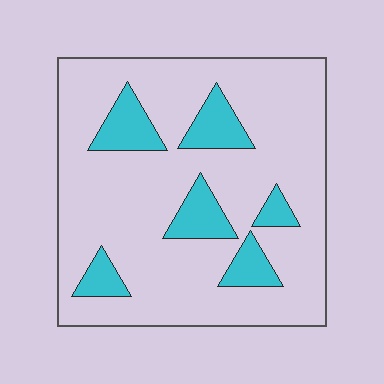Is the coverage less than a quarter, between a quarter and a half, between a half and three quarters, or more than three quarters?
Less than a quarter.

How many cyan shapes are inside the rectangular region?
6.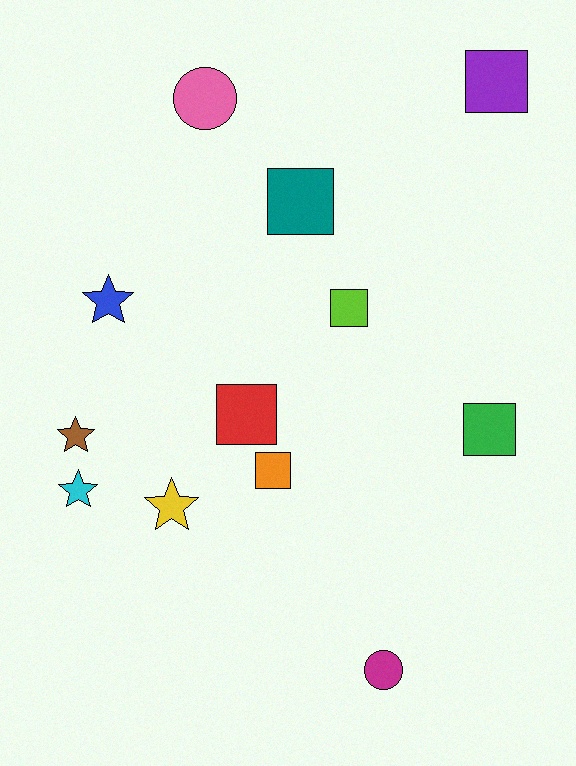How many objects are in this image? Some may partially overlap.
There are 12 objects.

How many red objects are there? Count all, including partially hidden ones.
There is 1 red object.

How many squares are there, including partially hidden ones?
There are 6 squares.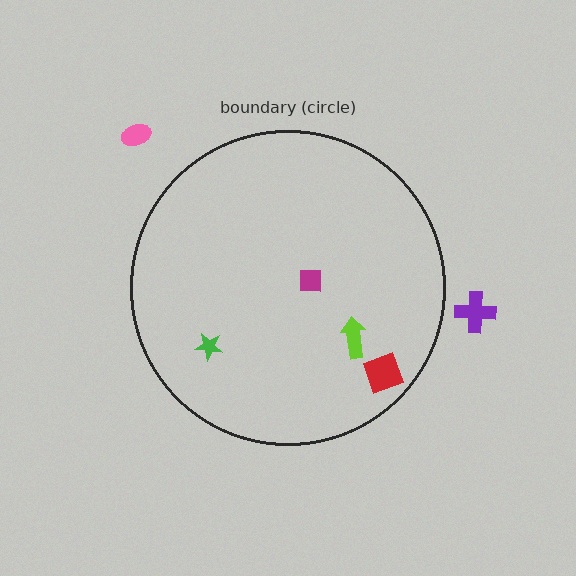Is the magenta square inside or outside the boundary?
Inside.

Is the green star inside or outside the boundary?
Inside.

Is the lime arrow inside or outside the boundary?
Inside.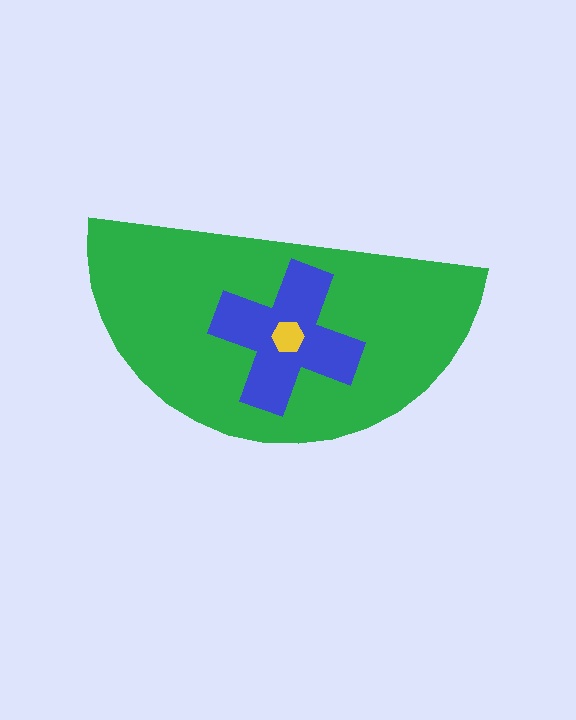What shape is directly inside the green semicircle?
The blue cross.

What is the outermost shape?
The green semicircle.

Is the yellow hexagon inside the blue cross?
Yes.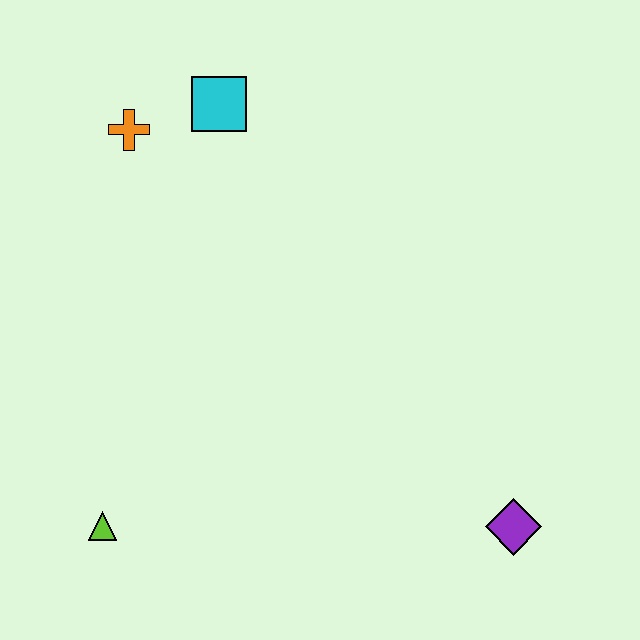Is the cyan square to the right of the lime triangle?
Yes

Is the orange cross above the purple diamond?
Yes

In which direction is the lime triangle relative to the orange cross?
The lime triangle is below the orange cross.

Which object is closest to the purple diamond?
The lime triangle is closest to the purple diamond.